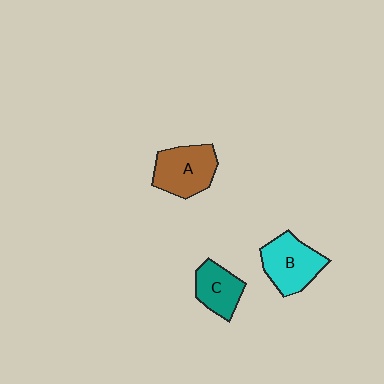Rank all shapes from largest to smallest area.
From largest to smallest: B (cyan), A (brown), C (teal).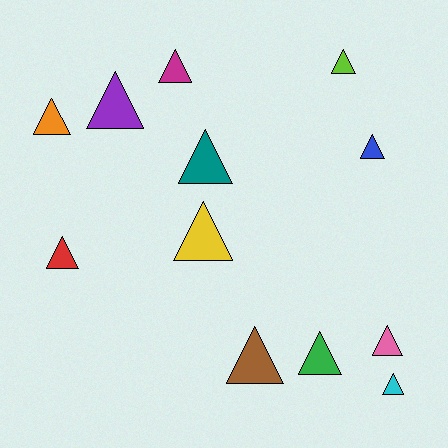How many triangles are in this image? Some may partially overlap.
There are 12 triangles.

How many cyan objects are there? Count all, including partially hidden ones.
There is 1 cyan object.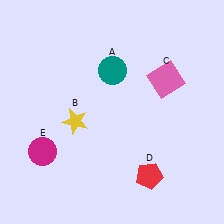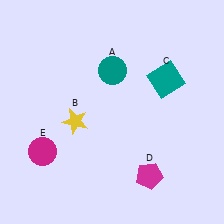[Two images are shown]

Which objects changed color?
C changed from pink to teal. D changed from red to magenta.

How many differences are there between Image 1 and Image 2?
There are 2 differences between the two images.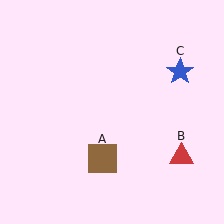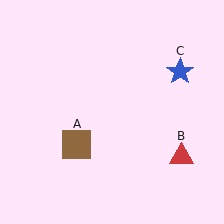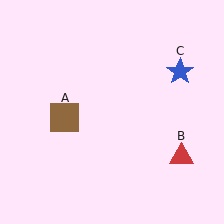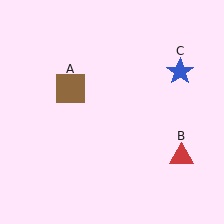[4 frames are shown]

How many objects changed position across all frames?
1 object changed position: brown square (object A).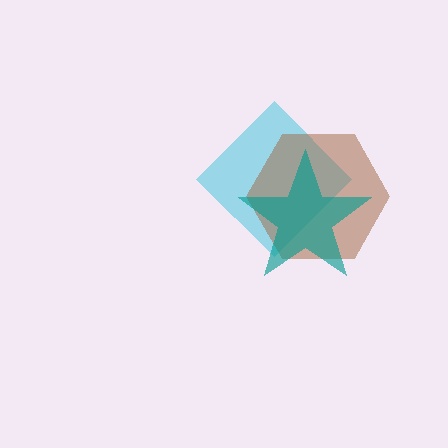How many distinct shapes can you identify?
There are 3 distinct shapes: a cyan diamond, a brown hexagon, a teal star.